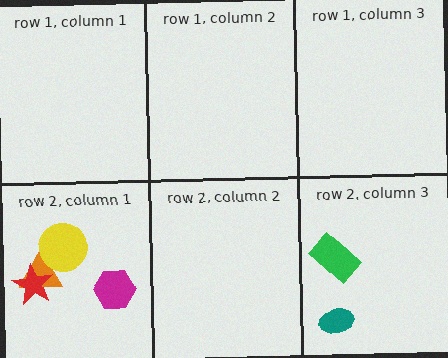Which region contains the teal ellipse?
The row 2, column 3 region.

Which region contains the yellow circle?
The row 2, column 1 region.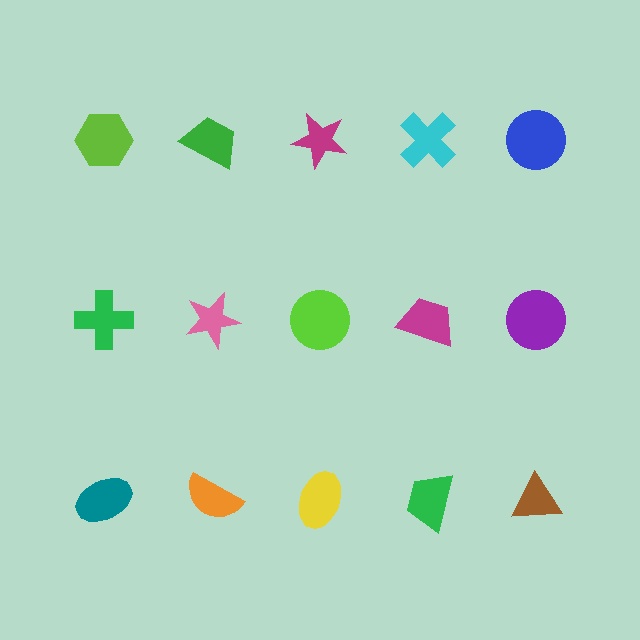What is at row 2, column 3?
A lime circle.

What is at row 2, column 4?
A magenta trapezoid.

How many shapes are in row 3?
5 shapes.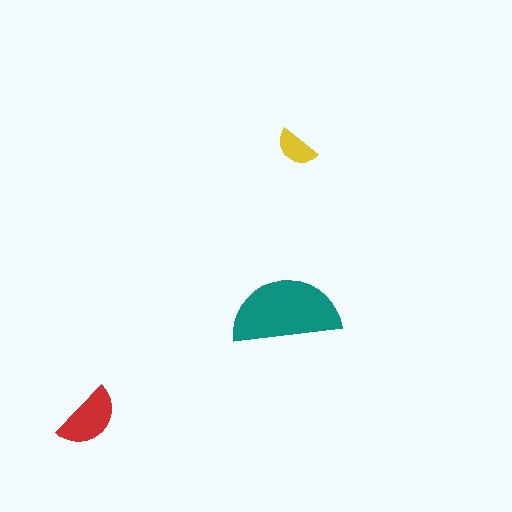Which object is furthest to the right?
The yellow semicircle is rightmost.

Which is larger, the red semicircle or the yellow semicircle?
The red one.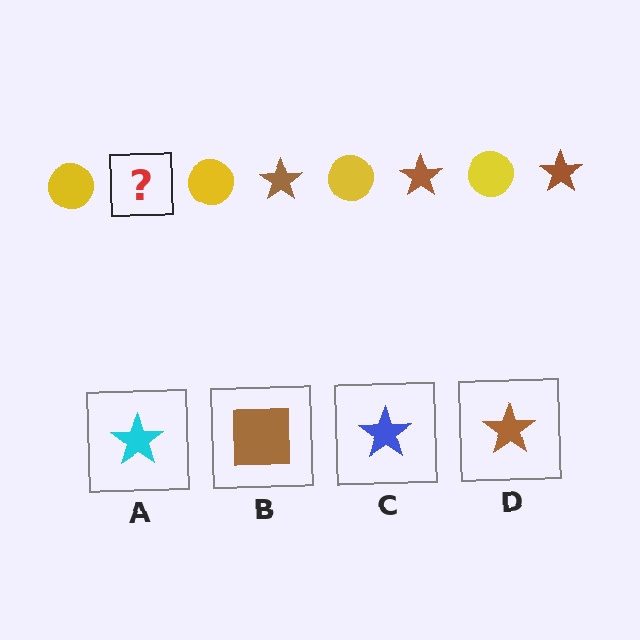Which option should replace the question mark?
Option D.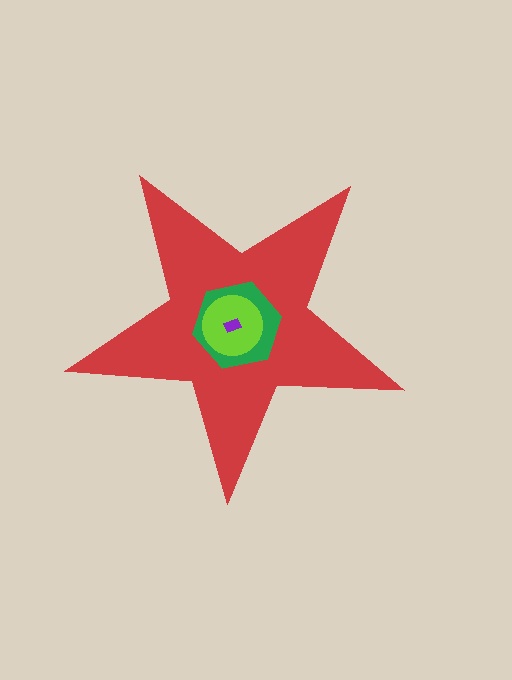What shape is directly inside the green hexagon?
The lime circle.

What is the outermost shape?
The red star.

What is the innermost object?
The purple rectangle.